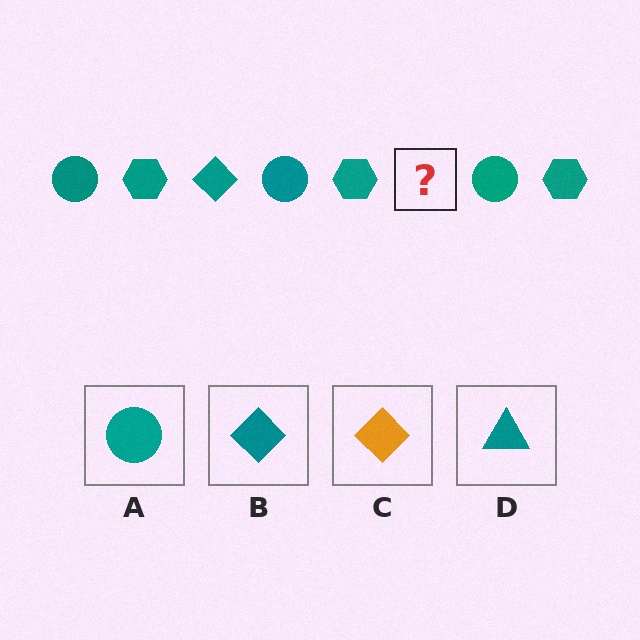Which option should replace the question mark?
Option B.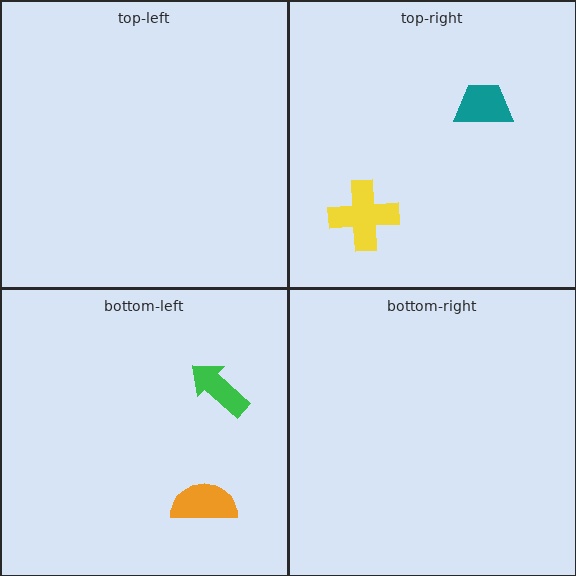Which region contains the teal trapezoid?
The top-right region.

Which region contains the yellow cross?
The top-right region.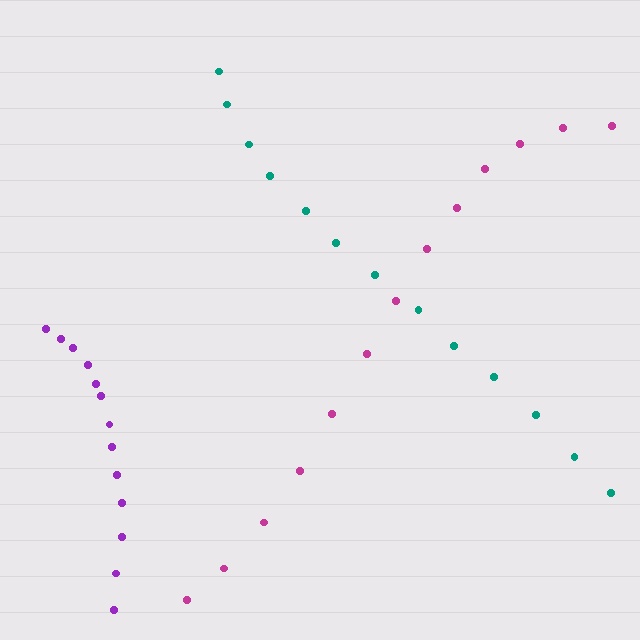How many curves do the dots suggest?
There are 3 distinct paths.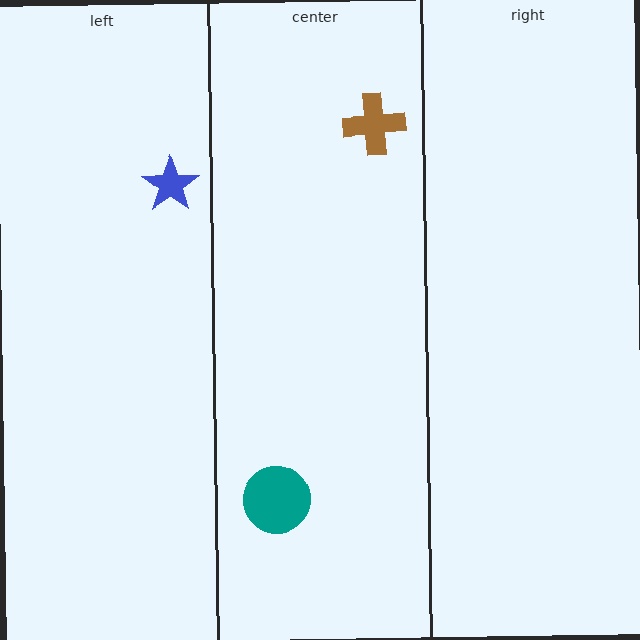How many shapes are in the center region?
2.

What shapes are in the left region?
The blue star.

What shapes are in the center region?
The brown cross, the teal circle.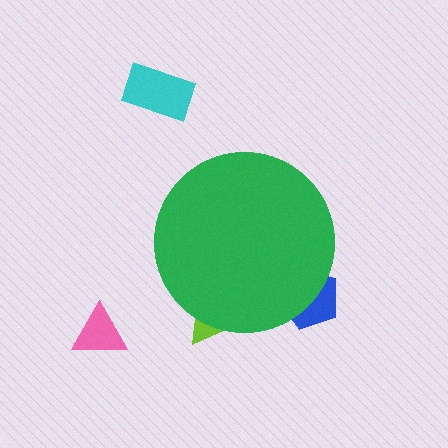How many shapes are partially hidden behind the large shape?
2 shapes are partially hidden.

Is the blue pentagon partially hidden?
Yes, the blue pentagon is partially hidden behind the green circle.